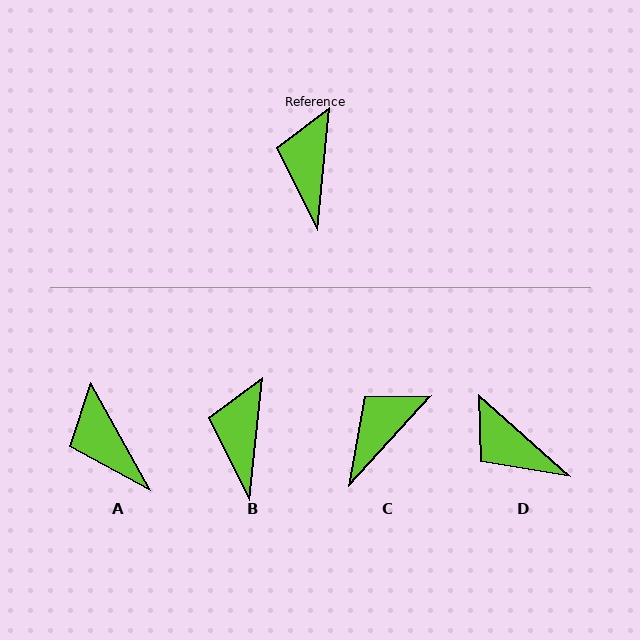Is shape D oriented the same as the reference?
No, it is off by about 54 degrees.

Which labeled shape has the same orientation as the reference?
B.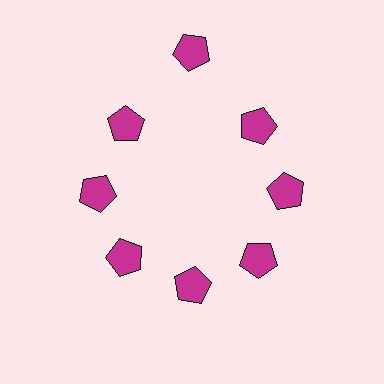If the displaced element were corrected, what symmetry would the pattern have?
It would have 8-fold rotational symmetry — the pattern would map onto itself every 45 degrees.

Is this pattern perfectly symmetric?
No. The 8 magenta pentagons are arranged in a ring, but one element near the 12 o'clock position is pushed outward from the center, breaking the 8-fold rotational symmetry.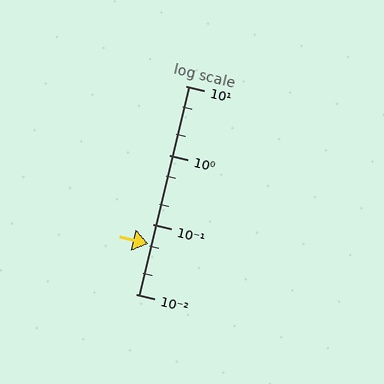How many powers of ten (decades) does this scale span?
The scale spans 3 decades, from 0.01 to 10.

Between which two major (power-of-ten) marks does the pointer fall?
The pointer is between 0.01 and 0.1.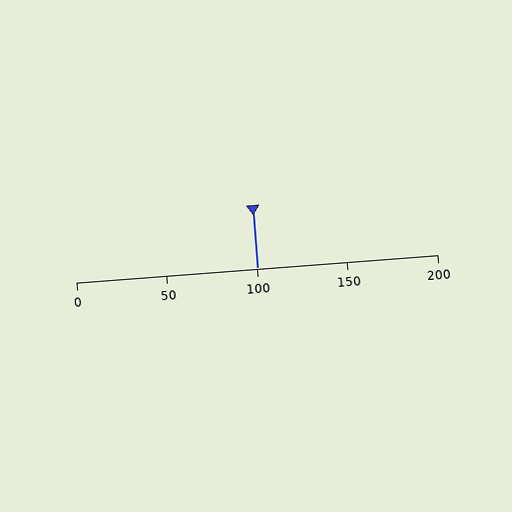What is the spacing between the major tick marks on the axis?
The major ticks are spaced 50 apart.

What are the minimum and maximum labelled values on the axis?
The axis runs from 0 to 200.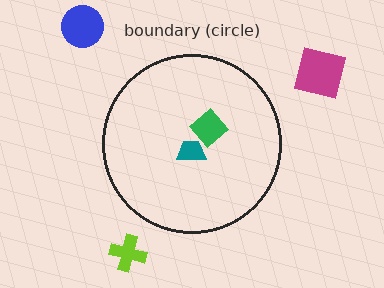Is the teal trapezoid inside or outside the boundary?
Inside.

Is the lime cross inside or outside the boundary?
Outside.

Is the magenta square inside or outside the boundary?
Outside.